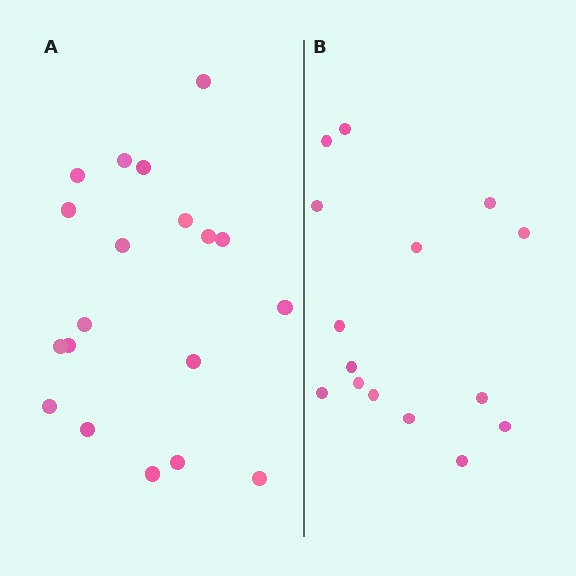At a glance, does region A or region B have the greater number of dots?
Region A (the left region) has more dots.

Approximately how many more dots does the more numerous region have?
Region A has about 4 more dots than region B.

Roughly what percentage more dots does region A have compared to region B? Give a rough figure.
About 25% more.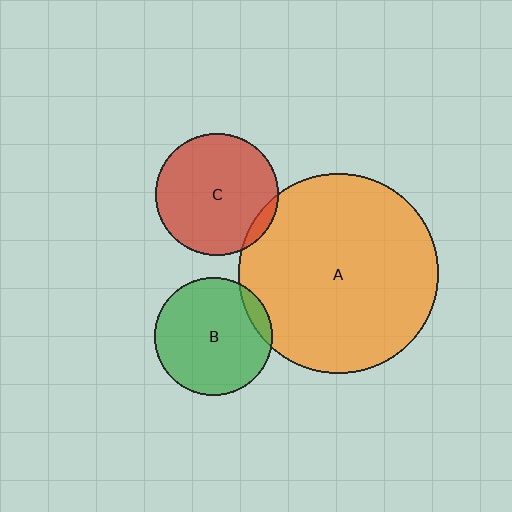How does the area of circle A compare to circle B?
Approximately 2.9 times.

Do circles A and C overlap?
Yes.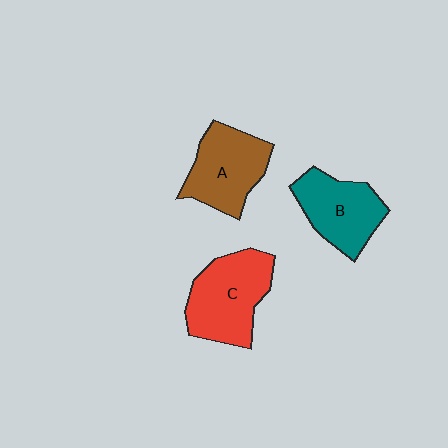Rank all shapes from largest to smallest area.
From largest to smallest: C (red), A (brown), B (teal).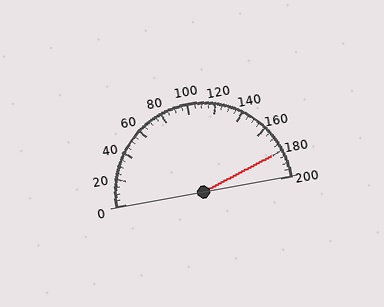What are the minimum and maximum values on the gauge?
The gauge ranges from 0 to 200.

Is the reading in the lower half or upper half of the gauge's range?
The reading is in the upper half of the range (0 to 200).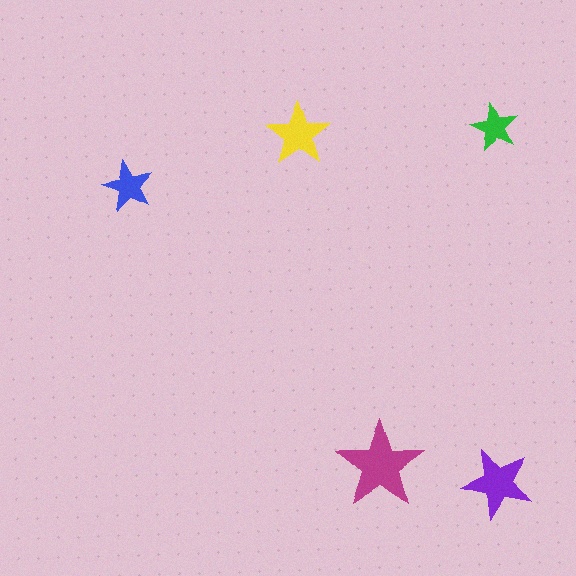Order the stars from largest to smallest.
the magenta one, the purple one, the yellow one, the blue one, the green one.